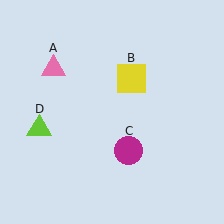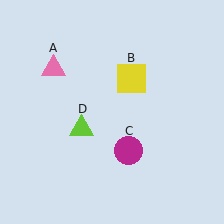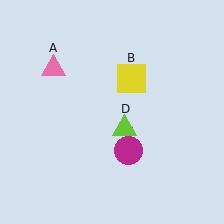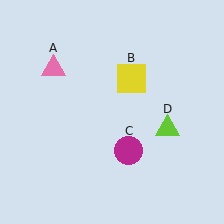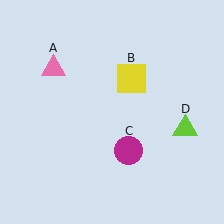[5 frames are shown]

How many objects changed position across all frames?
1 object changed position: lime triangle (object D).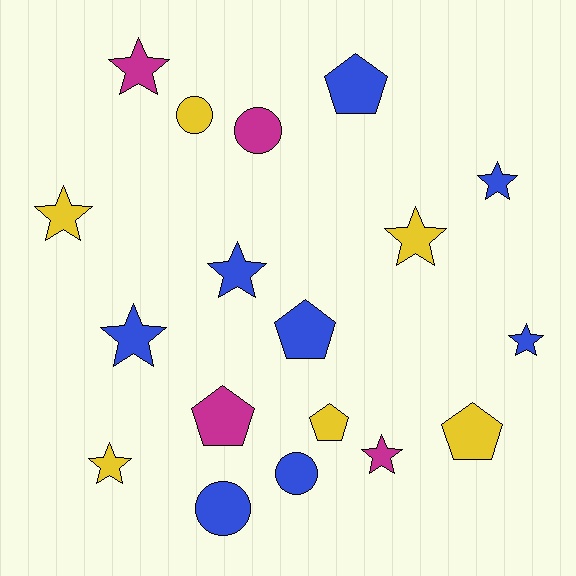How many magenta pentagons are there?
There is 1 magenta pentagon.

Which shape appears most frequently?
Star, with 9 objects.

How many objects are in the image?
There are 18 objects.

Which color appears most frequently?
Blue, with 8 objects.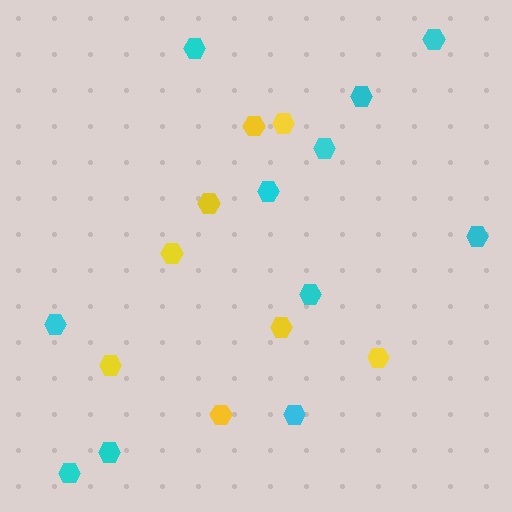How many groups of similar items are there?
There are 2 groups: one group of cyan hexagons (11) and one group of yellow hexagons (8).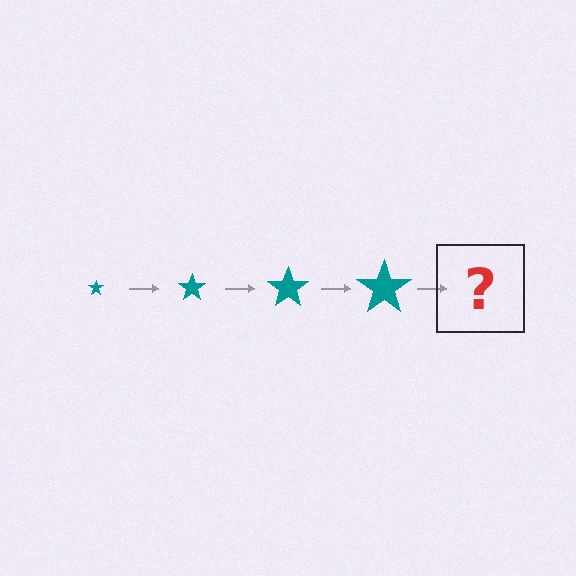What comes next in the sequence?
The next element should be a teal star, larger than the previous one.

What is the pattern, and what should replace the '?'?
The pattern is that the star gets progressively larger each step. The '?' should be a teal star, larger than the previous one.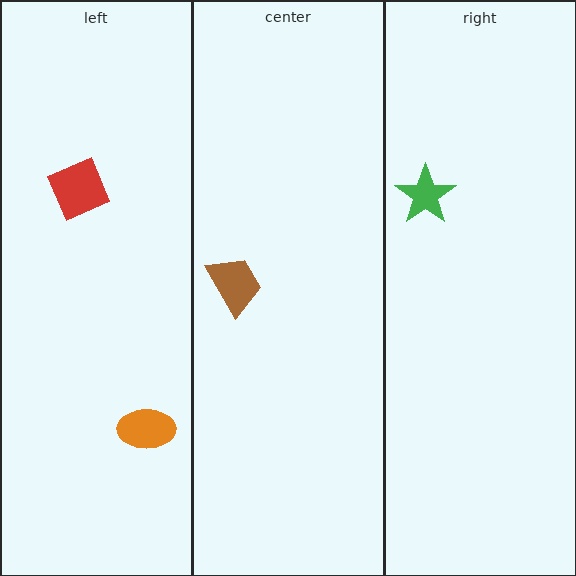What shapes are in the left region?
The orange ellipse, the red square.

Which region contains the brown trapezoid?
The center region.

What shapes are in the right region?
The green star.